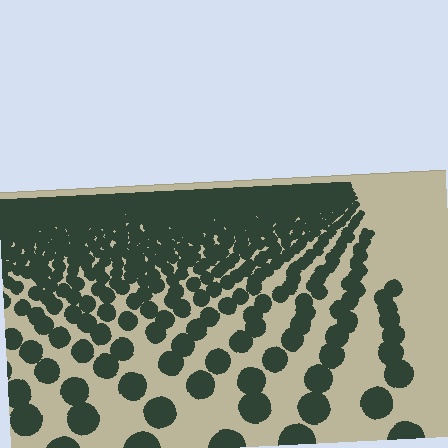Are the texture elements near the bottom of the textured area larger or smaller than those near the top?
Larger. Near the bottom, elements are closer to the viewer and appear at a bigger on-screen size.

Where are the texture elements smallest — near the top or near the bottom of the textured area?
Near the top.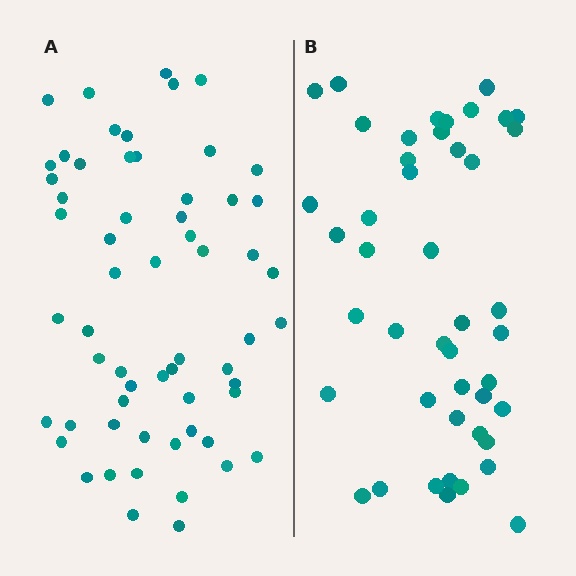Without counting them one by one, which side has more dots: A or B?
Region A (the left region) has more dots.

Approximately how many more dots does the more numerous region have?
Region A has approximately 15 more dots than region B.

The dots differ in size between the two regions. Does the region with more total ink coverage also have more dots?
No. Region B has more total ink coverage because its dots are larger, but region A actually contains more individual dots. Total area can be misleading — the number of items is what matters here.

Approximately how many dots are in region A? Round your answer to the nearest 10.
About 60 dots.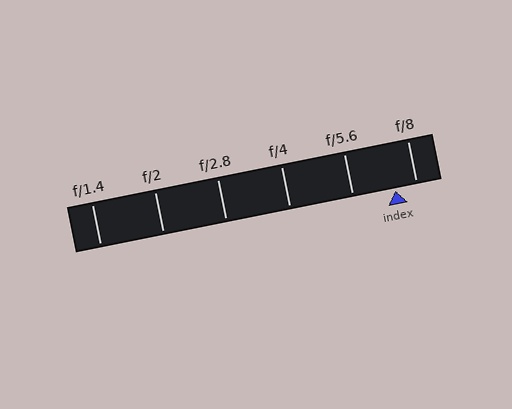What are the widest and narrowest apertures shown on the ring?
The widest aperture shown is f/1.4 and the narrowest is f/8.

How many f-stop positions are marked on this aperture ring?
There are 6 f-stop positions marked.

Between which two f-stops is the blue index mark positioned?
The index mark is between f/5.6 and f/8.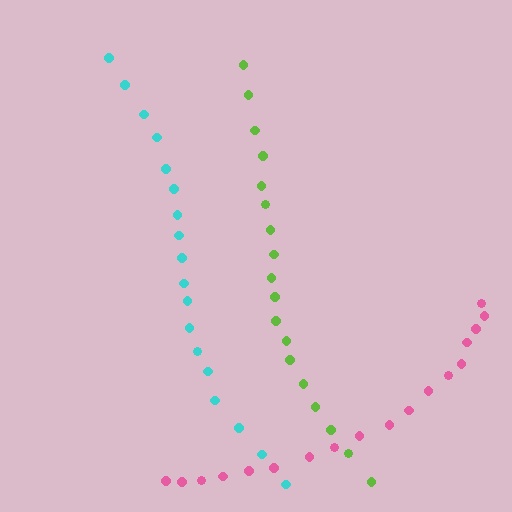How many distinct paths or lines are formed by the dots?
There are 3 distinct paths.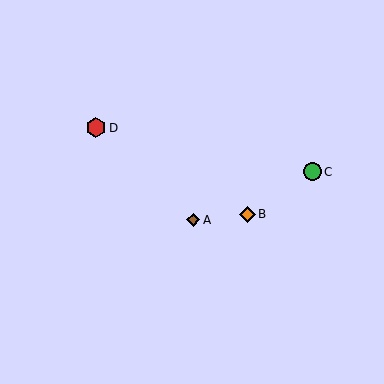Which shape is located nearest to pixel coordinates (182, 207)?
The brown diamond (labeled A) at (193, 220) is nearest to that location.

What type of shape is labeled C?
Shape C is a green circle.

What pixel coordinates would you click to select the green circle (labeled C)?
Click at (312, 172) to select the green circle C.